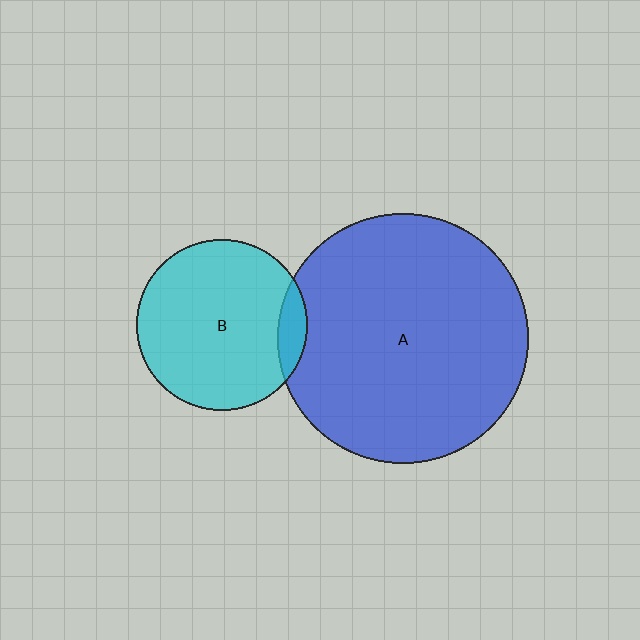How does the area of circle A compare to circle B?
Approximately 2.1 times.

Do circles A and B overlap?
Yes.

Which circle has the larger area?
Circle A (blue).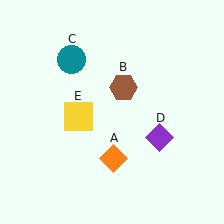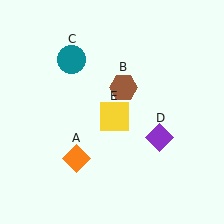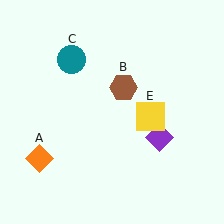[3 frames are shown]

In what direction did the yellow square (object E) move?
The yellow square (object E) moved right.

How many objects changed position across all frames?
2 objects changed position: orange diamond (object A), yellow square (object E).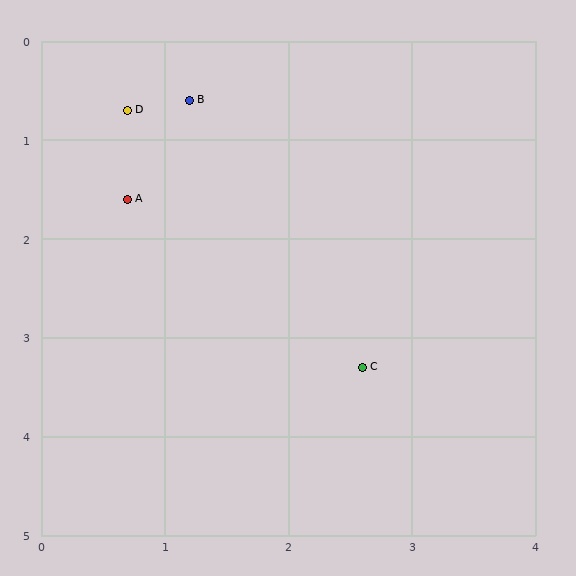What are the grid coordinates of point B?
Point B is at approximately (1.2, 0.6).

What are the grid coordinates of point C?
Point C is at approximately (2.6, 3.3).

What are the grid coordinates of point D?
Point D is at approximately (0.7, 0.7).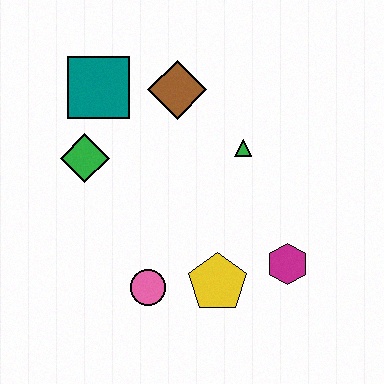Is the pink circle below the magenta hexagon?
Yes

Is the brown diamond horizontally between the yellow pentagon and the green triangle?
No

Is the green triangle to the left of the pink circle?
No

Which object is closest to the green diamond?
The teal square is closest to the green diamond.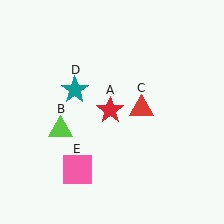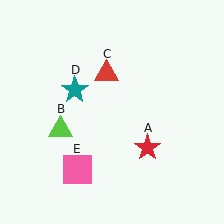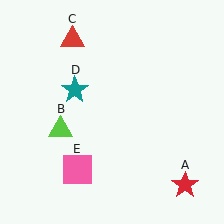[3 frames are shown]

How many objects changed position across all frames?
2 objects changed position: red star (object A), red triangle (object C).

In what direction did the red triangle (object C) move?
The red triangle (object C) moved up and to the left.